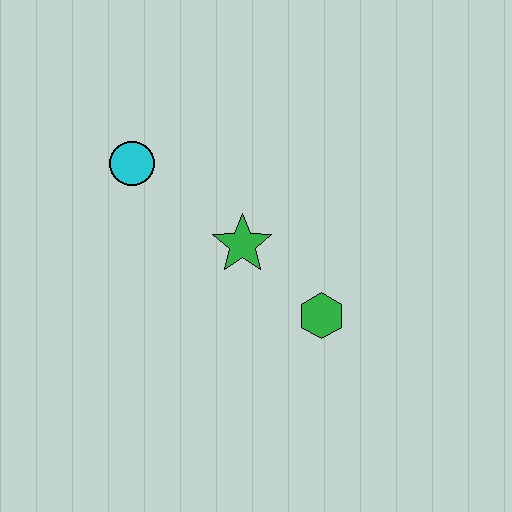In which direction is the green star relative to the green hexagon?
The green star is to the left of the green hexagon.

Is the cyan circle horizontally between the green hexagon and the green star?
No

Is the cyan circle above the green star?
Yes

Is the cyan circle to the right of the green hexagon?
No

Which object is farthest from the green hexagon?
The cyan circle is farthest from the green hexagon.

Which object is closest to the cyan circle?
The green star is closest to the cyan circle.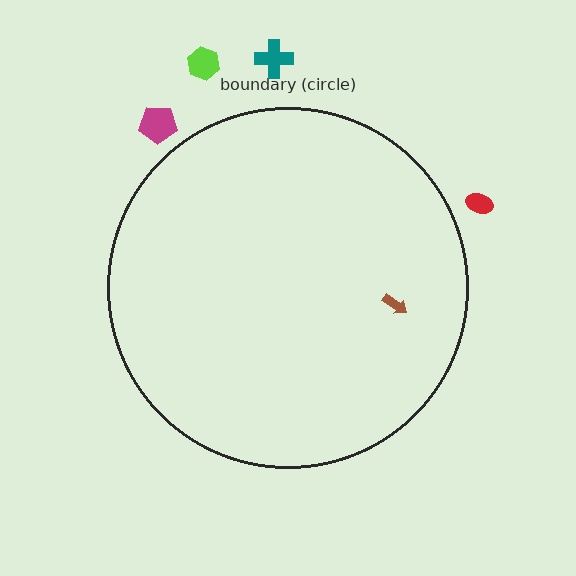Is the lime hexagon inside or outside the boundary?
Outside.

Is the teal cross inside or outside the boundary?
Outside.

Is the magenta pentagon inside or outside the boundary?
Outside.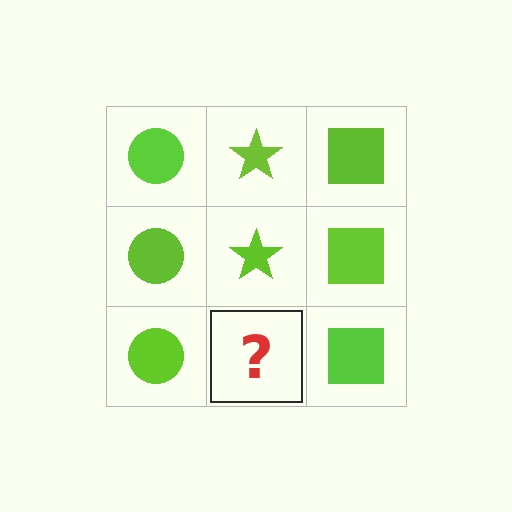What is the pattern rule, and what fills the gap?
The rule is that each column has a consistent shape. The gap should be filled with a lime star.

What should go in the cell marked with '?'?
The missing cell should contain a lime star.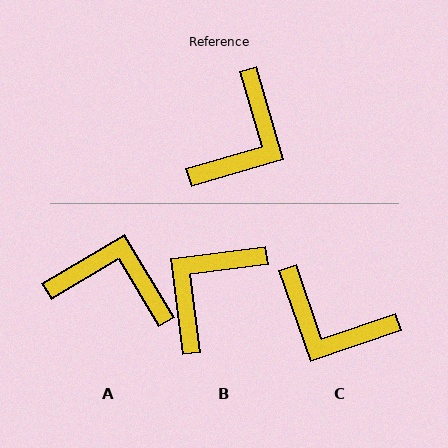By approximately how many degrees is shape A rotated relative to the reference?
Approximately 105 degrees counter-clockwise.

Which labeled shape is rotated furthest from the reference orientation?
B, about 171 degrees away.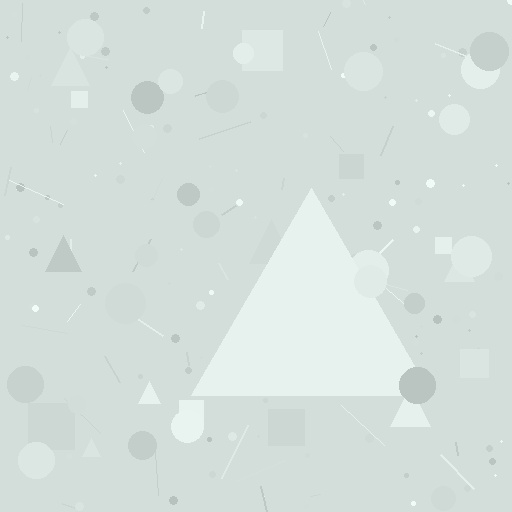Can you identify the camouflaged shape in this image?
The camouflaged shape is a triangle.